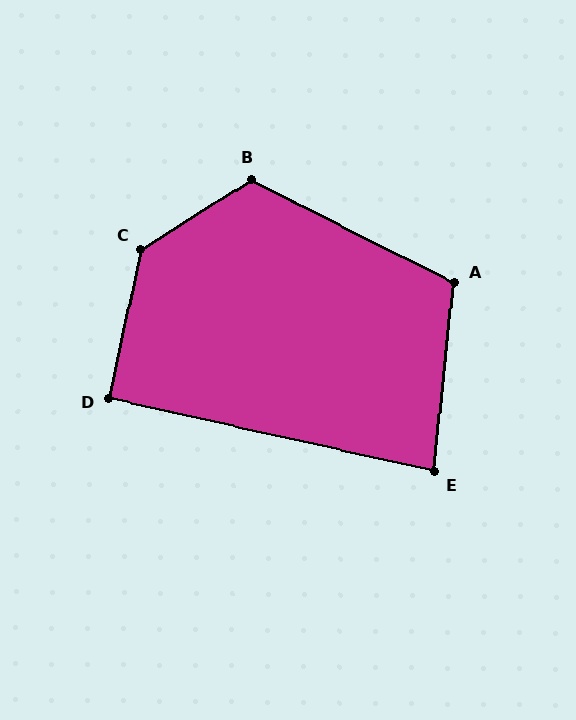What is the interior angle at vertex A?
Approximately 111 degrees (obtuse).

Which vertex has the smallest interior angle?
E, at approximately 84 degrees.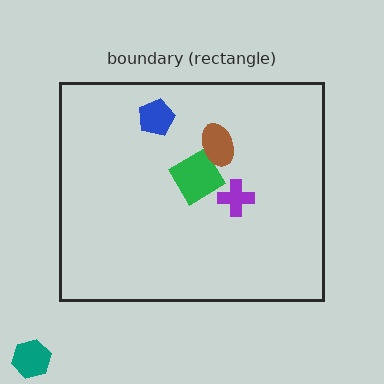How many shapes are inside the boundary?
4 inside, 1 outside.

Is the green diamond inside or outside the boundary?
Inside.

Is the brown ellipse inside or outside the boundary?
Inside.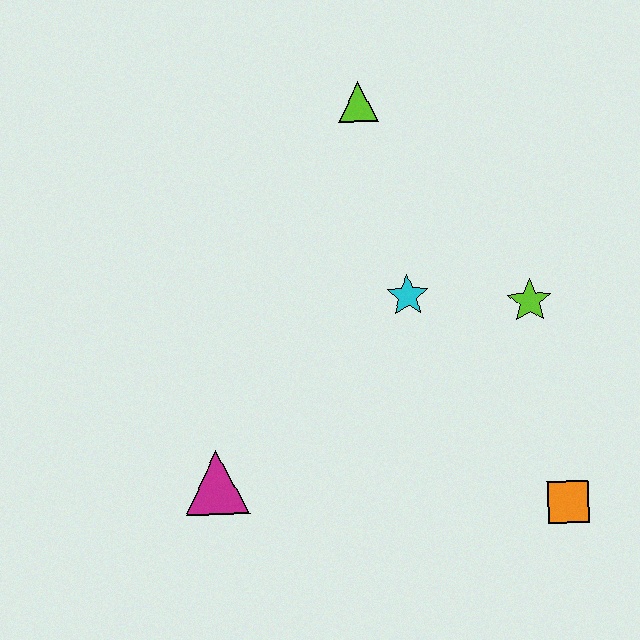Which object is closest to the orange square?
The lime star is closest to the orange square.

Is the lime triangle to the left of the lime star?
Yes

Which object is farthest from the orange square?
The lime triangle is farthest from the orange square.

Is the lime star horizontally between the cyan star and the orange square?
Yes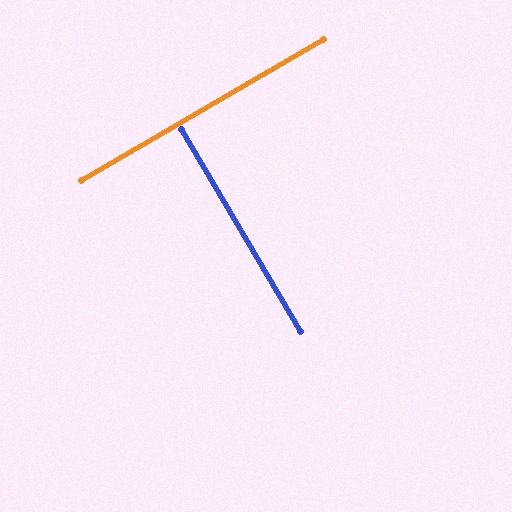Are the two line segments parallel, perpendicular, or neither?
Perpendicular — they meet at approximately 90°.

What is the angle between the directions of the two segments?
Approximately 90 degrees.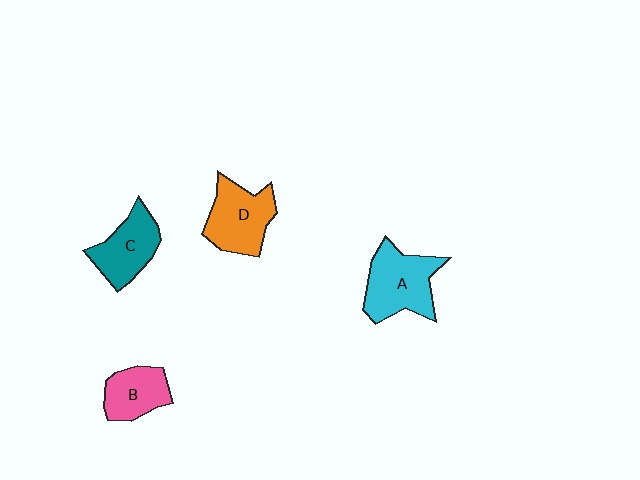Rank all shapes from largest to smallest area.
From largest to smallest: A (cyan), D (orange), C (teal), B (pink).